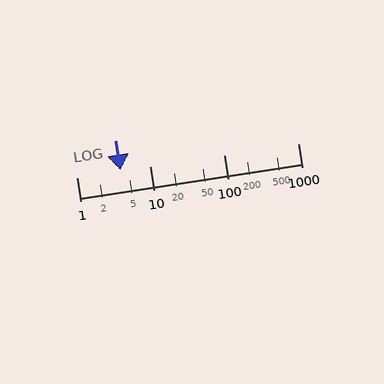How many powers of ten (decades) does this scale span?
The scale spans 3 decades, from 1 to 1000.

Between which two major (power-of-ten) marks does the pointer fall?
The pointer is between 1 and 10.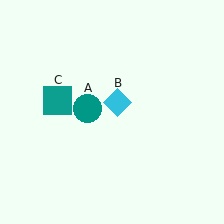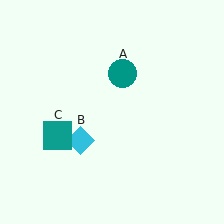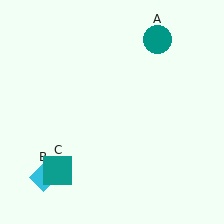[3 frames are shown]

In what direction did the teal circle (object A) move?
The teal circle (object A) moved up and to the right.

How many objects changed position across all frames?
3 objects changed position: teal circle (object A), cyan diamond (object B), teal square (object C).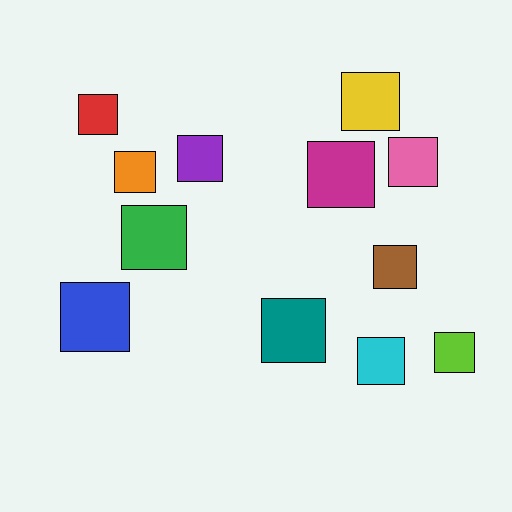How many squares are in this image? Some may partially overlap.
There are 12 squares.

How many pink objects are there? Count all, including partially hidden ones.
There is 1 pink object.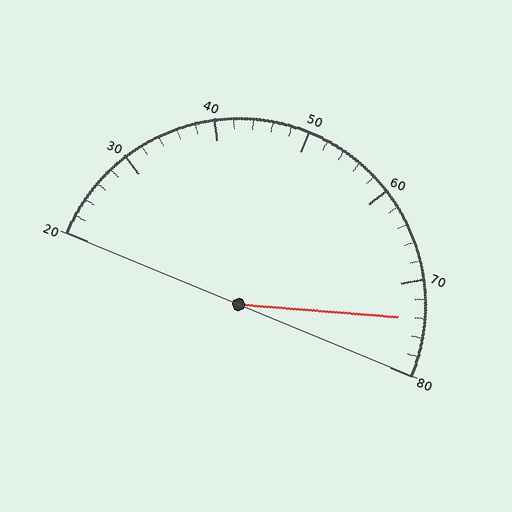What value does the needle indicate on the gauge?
The needle indicates approximately 74.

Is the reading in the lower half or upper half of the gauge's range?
The reading is in the upper half of the range (20 to 80).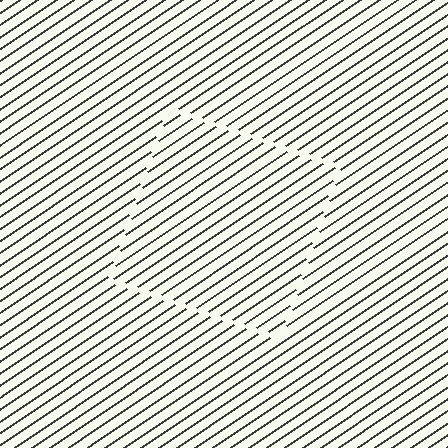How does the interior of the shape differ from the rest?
The interior of the shape contains the same grating, shifted by half a period — the contour is defined by the phase discontinuity where line-ends from the inner and outer gratings abut.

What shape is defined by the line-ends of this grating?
An illusory square. The interior of the shape contains the same grating, shifted by half a period — the contour is defined by the phase discontinuity where line-ends from the inner and outer gratings abut.